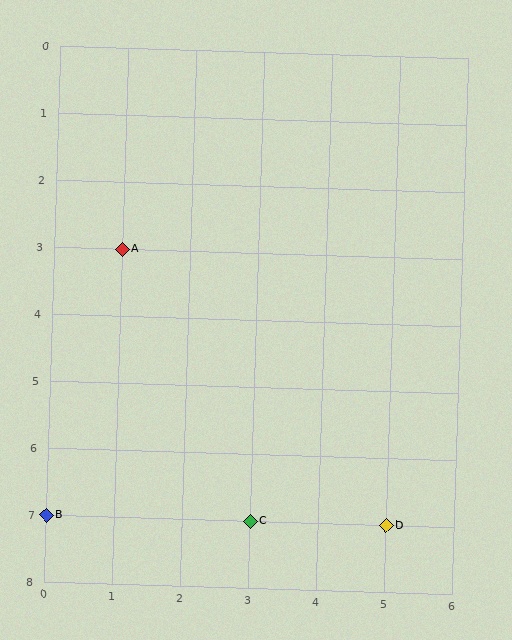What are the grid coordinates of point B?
Point B is at grid coordinates (0, 7).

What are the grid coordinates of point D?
Point D is at grid coordinates (5, 7).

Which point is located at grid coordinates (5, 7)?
Point D is at (5, 7).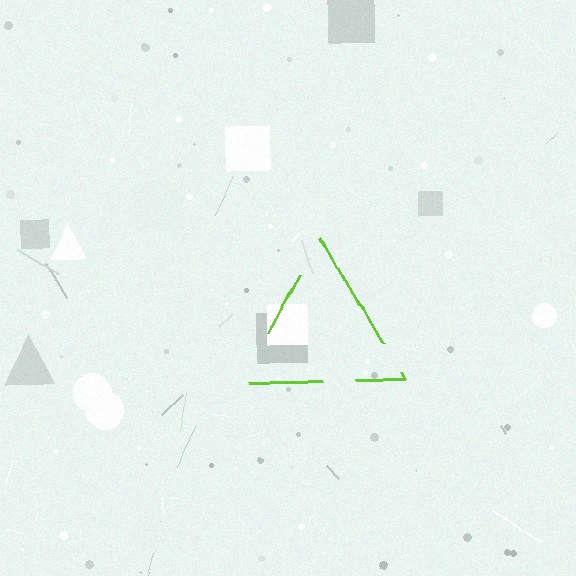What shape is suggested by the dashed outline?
The dashed outline suggests a triangle.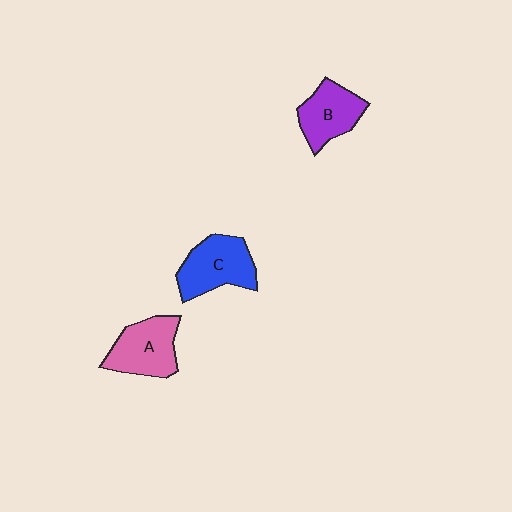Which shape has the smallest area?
Shape B (purple).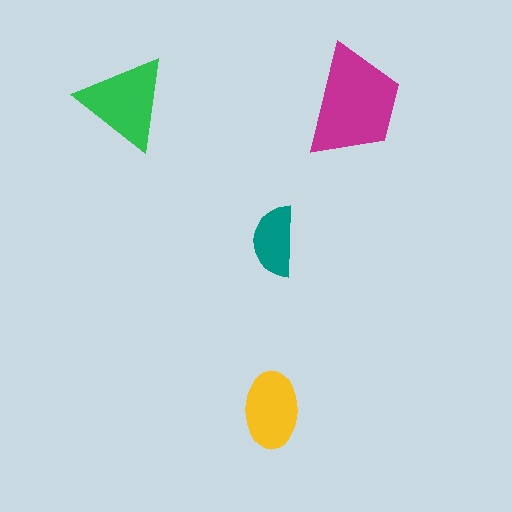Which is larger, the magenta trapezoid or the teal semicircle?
The magenta trapezoid.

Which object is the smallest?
The teal semicircle.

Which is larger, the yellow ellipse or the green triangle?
The green triangle.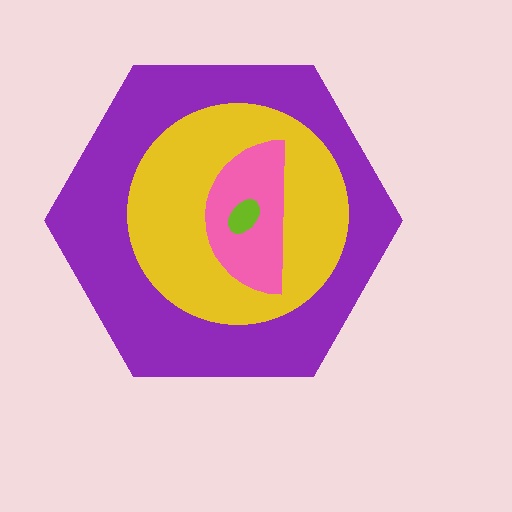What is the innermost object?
The lime ellipse.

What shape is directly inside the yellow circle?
The pink semicircle.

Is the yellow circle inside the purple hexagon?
Yes.